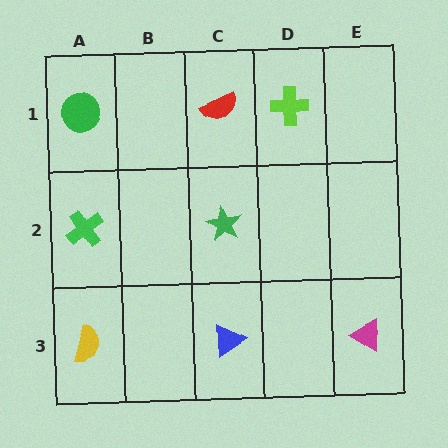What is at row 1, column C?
A red semicircle.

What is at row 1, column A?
A green circle.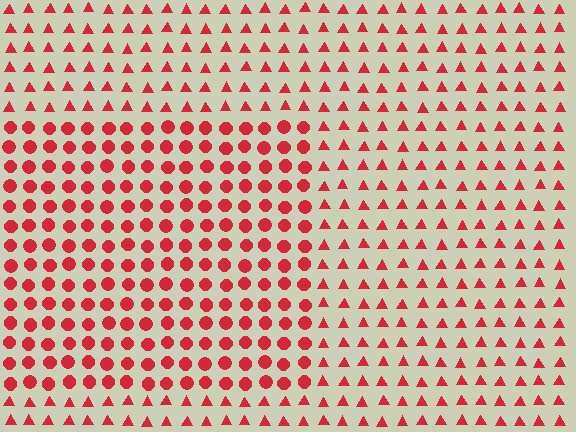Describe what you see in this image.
The image is filled with small red elements arranged in a uniform grid. A rectangle-shaped region contains circles, while the surrounding area contains triangles. The boundary is defined purely by the change in element shape.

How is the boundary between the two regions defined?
The boundary is defined by a change in element shape: circles inside vs. triangles outside. All elements share the same color and spacing.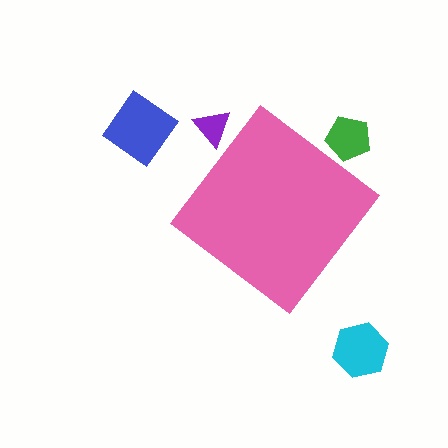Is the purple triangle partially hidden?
Yes, the purple triangle is partially hidden behind the pink diamond.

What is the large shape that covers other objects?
A pink diamond.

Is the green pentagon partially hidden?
Yes, the green pentagon is partially hidden behind the pink diamond.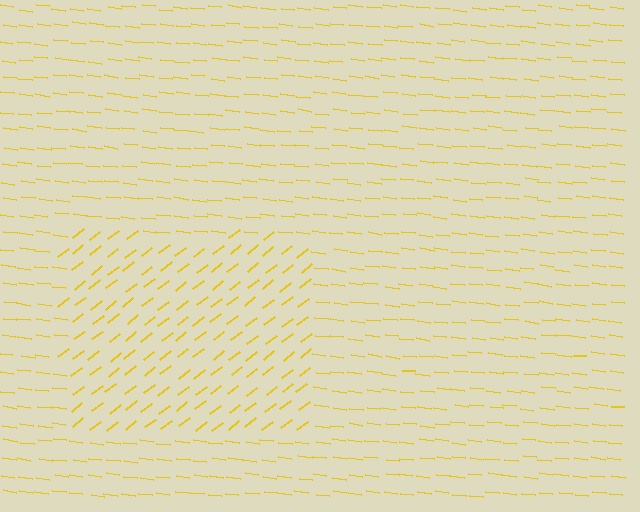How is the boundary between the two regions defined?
The boundary is defined purely by a change in line orientation (approximately 45 degrees difference). All lines are the same color and thickness.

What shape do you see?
I see a rectangle.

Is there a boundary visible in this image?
Yes, there is a texture boundary formed by a change in line orientation.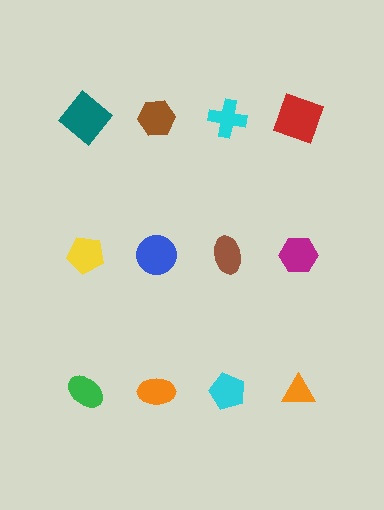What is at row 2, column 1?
A yellow pentagon.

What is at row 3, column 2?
An orange ellipse.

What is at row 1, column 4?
A red square.